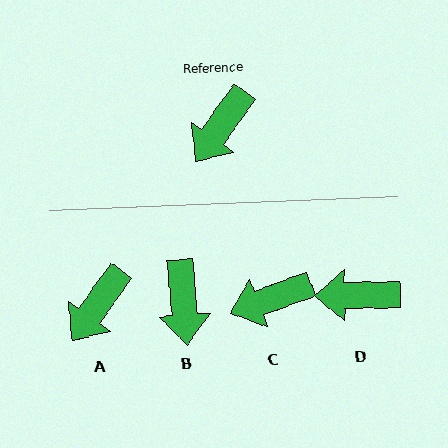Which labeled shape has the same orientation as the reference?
A.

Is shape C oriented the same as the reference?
No, it is off by about 35 degrees.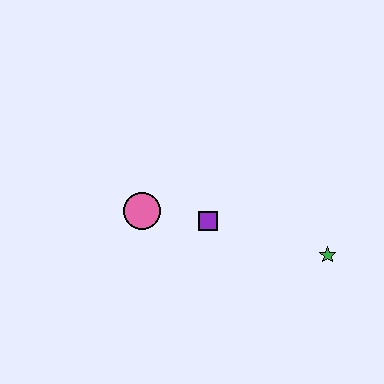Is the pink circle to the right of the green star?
No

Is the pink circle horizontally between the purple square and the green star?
No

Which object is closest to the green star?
The purple square is closest to the green star.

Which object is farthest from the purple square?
The green star is farthest from the purple square.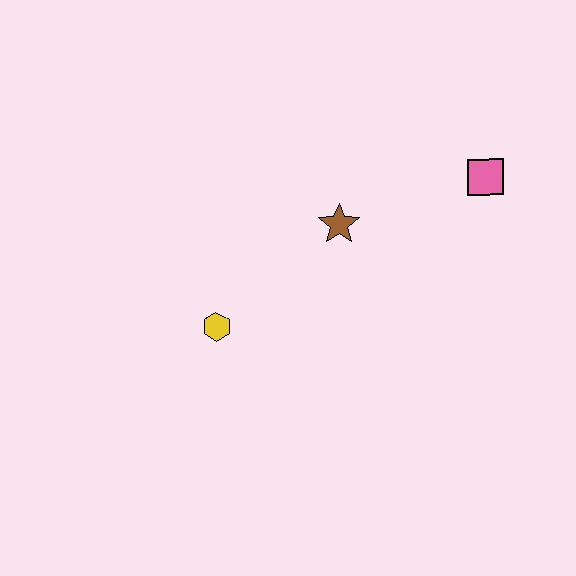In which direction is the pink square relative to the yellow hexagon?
The pink square is to the right of the yellow hexagon.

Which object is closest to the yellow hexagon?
The brown star is closest to the yellow hexagon.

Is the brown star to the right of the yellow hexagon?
Yes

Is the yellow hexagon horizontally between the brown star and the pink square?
No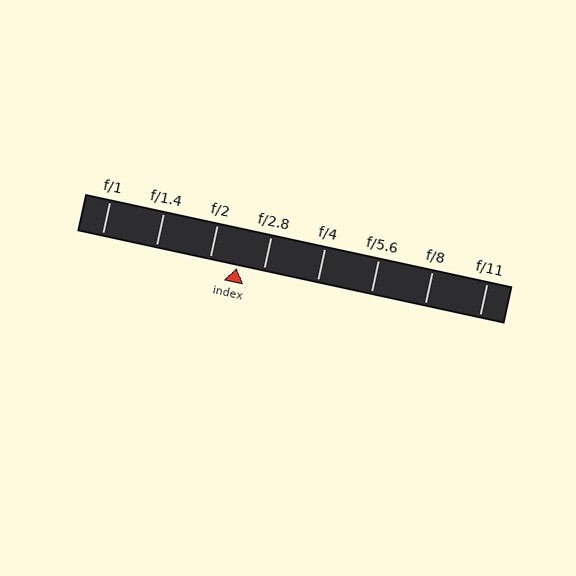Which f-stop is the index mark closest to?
The index mark is closest to f/2.8.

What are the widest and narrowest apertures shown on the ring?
The widest aperture shown is f/1 and the narrowest is f/11.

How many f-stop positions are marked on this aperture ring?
There are 8 f-stop positions marked.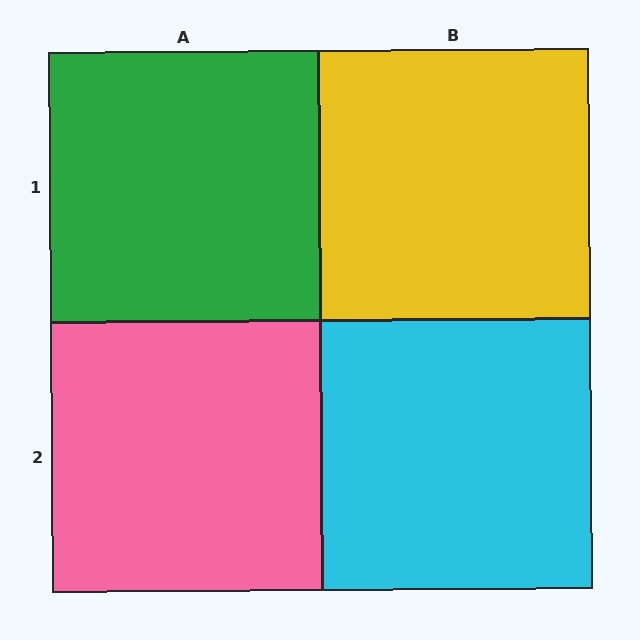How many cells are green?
1 cell is green.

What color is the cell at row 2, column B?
Cyan.